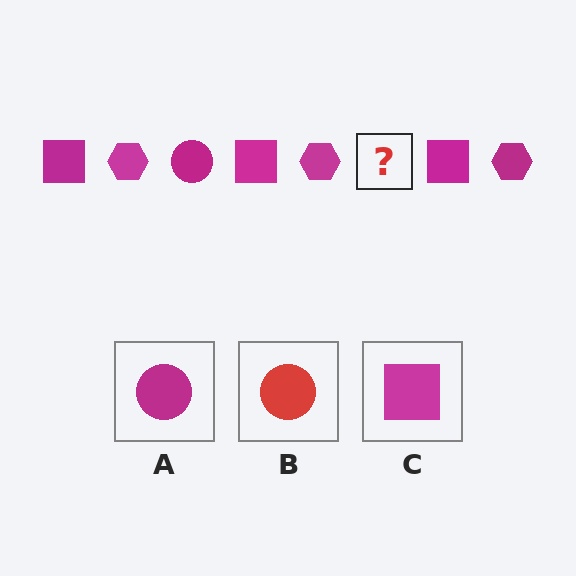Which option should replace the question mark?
Option A.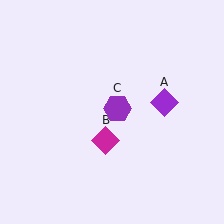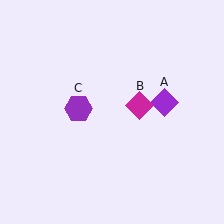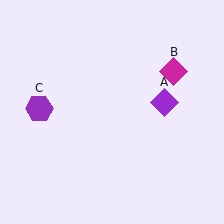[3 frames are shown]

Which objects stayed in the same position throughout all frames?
Purple diamond (object A) remained stationary.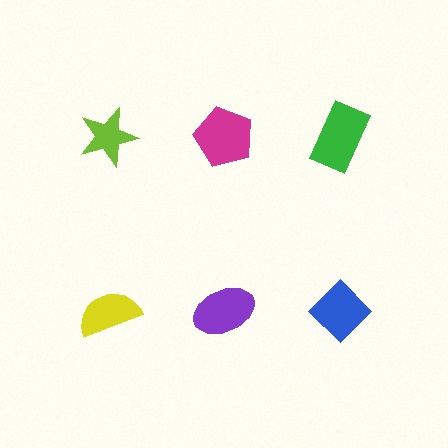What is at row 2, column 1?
A yellow semicircle.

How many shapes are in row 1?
3 shapes.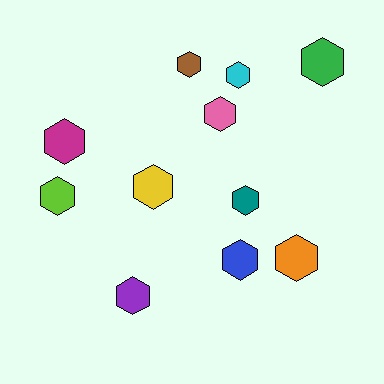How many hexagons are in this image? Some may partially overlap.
There are 11 hexagons.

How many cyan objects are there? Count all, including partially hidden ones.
There is 1 cyan object.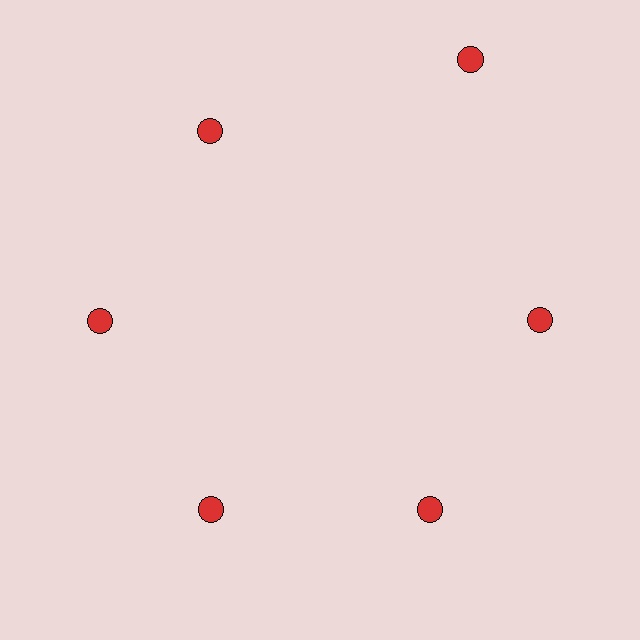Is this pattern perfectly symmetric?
No. The 6 red circles are arranged in a ring, but one element near the 1 o'clock position is pushed outward from the center, breaking the 6-fold rotational symmetry.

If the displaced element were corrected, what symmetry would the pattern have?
It would have 6-fold rotational symmetry — the pattern would map onto itself every 60 degrees.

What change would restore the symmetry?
The symmetry would be restored by moving it inward, back onto the ring so that all 6 circles sit at equal angles and equal distance from the center.